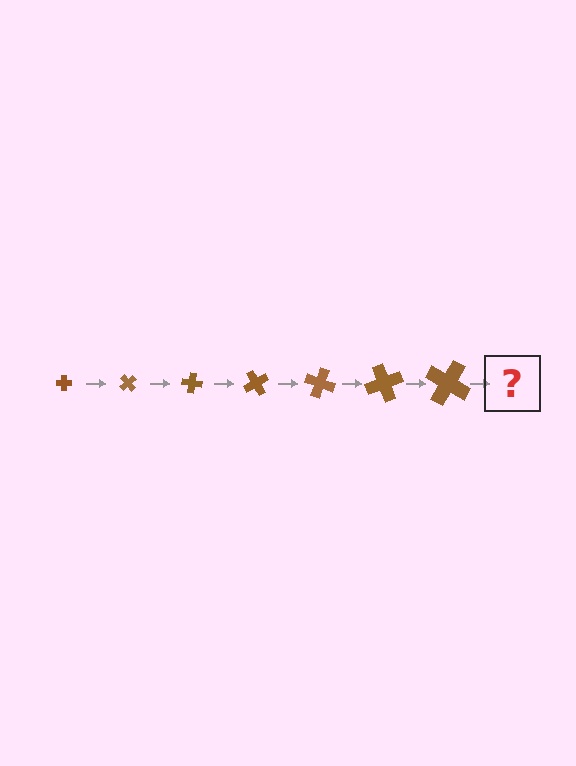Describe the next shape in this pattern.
It should be a cross, larger than the previous one and rotated 350 degrees from the start.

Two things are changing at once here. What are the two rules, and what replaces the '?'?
The two rules are that the cross grows larger each step and it rotates 50 degrees each step. The '?' should be a cross, larger than the previous one and rotated 350 degrees from the start.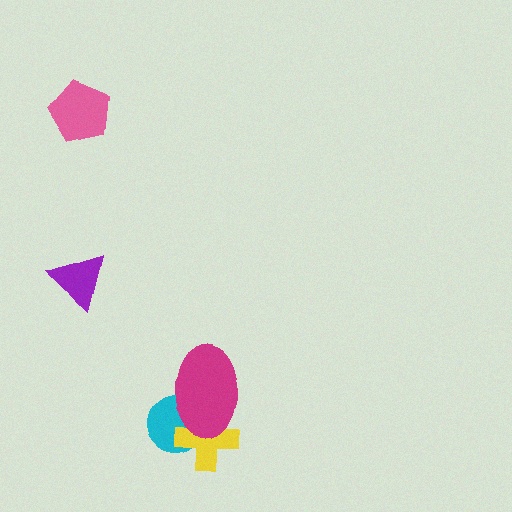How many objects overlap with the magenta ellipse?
2 objects overlap with the magenta ellipse.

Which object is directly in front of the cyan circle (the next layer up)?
The yellow cross is directly in front of the cyan circle.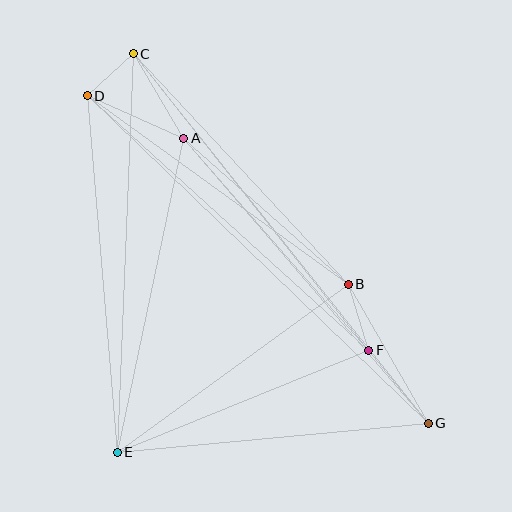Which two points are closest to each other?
Points C and D are closest to each other.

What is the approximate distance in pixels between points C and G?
The distance between C and G is approximately 472 pixels.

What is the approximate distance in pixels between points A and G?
The distance between A and G is approximately 375 pixels.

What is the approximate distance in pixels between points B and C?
The distance between B and C is approximately 315 pixels.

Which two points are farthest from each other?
Points D and G are farthest from each other.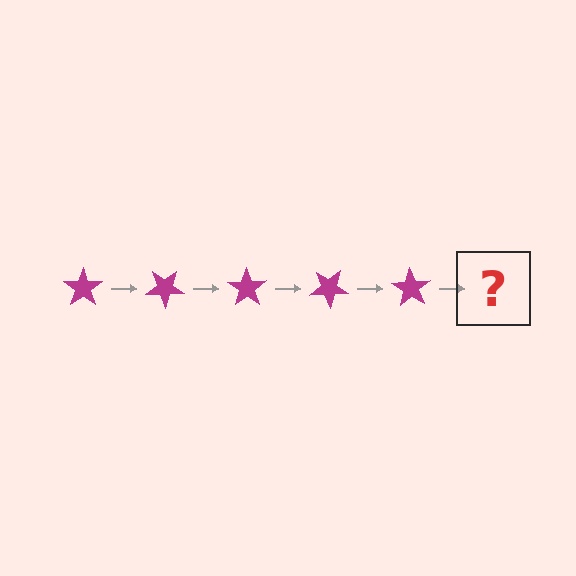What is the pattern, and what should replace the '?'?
The pattern is that the star rotates 35 degrees each step. The '?' should be a magenta star rotated 175 degrees.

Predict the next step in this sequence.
The next step is a magenta star rotated 175 degrees.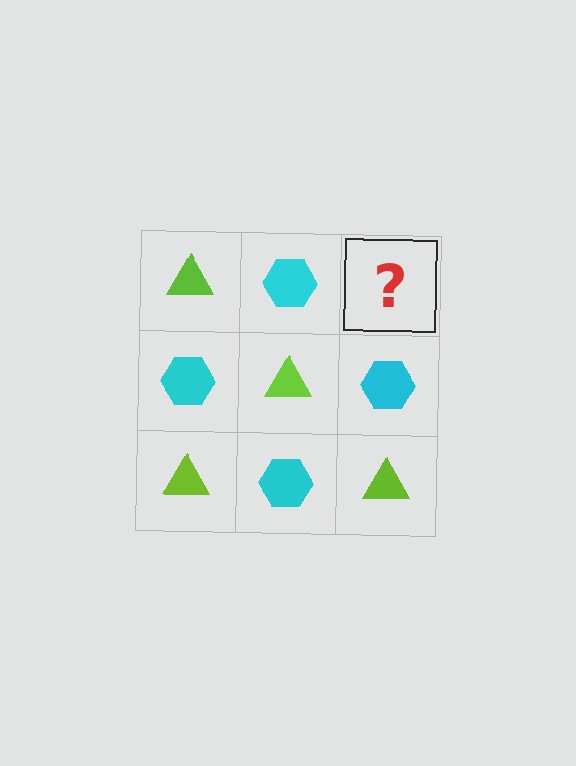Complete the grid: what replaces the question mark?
The question mark should be replaced with a lime triangle.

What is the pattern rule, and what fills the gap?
The rule is that it alternates lime triangle and cyan hexagon in a checkerboard pattern. The gap should be filled with a lime triangle.